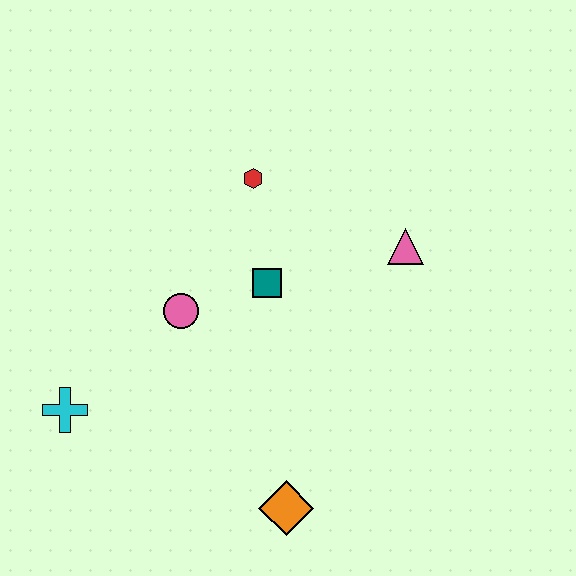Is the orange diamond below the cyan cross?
Yes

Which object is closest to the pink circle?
The teal square is closest to the pink circle.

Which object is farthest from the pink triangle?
The cyan cross is farthest from the pink triangle.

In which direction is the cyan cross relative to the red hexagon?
The cyan cross is below the red hexagon.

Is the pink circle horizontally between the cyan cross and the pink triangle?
Yes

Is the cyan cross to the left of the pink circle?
Yes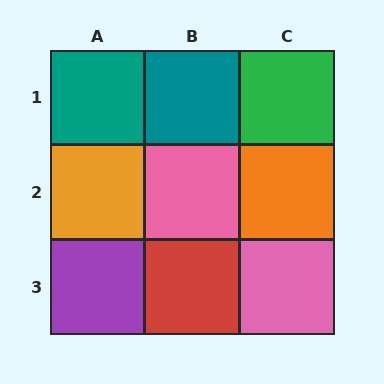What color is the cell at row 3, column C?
Pink.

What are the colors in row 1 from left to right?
Teal, teal, green.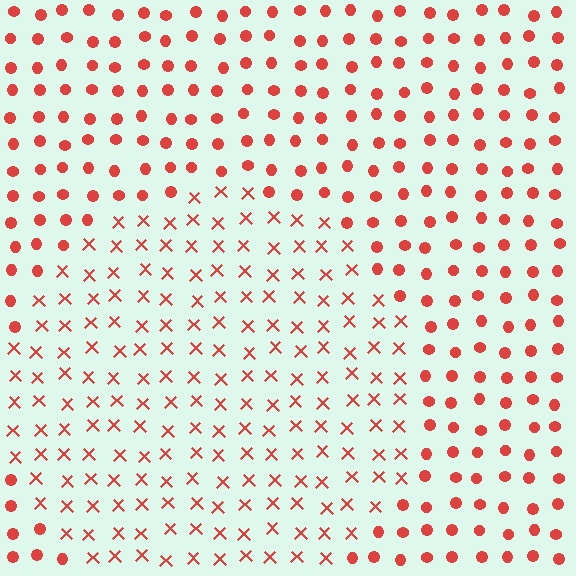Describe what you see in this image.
The image is filled with small red elements arranged in a uniform grid. A circle-shaped region contains X marks, while the surrounding area contains circles. The boundary is defined purely by the change in element shape.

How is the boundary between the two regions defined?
The boundary is defined by a change in element shape: X marks inside vs. circles outside. All elements share the same color and spacing.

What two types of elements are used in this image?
The image uses X marks inside the circle region and circles outside it.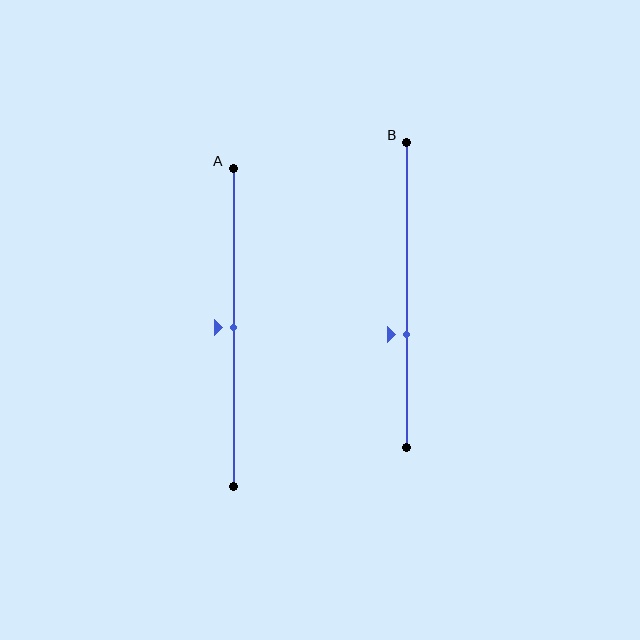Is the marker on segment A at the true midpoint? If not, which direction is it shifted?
Yes, the marker on segment A is at the true midpoint.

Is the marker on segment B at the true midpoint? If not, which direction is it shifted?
No, the marker on segment B is shifted downward by about 13% of the segment length.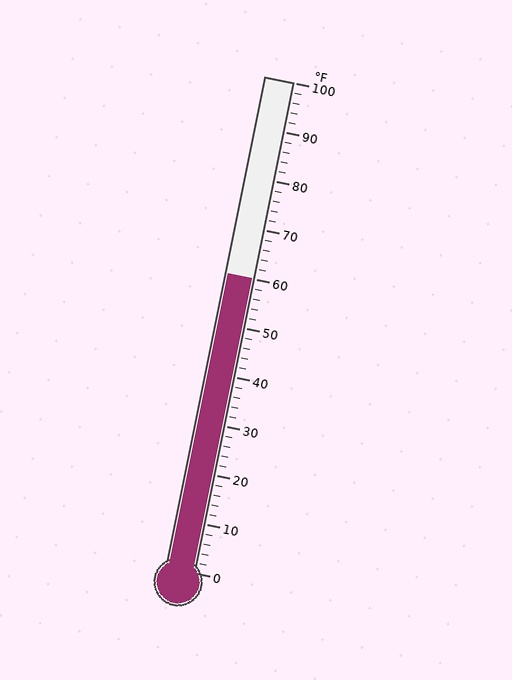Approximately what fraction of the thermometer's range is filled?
The thermometer is filled to approximately 60% of its range.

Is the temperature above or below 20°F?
The temperature is above 20°F.